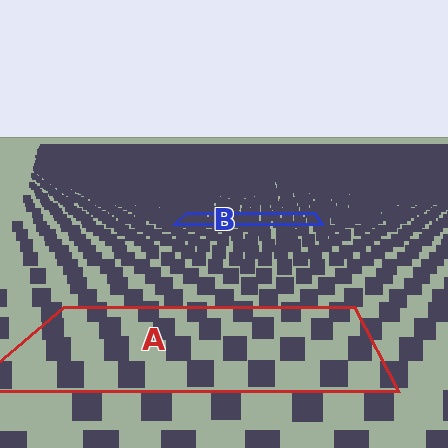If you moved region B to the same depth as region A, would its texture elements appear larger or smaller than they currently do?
They would appear larger. At a closer depth, the same texture elements are projected at a bigger on-screen size.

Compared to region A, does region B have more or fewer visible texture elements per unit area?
Region B has more texture elements per unit area — they are packed more densely because it is farther away.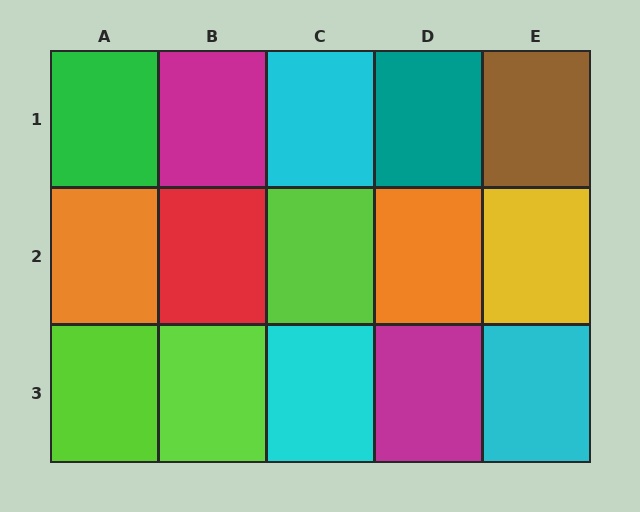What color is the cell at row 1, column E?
Brown.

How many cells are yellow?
1 cell is yellow.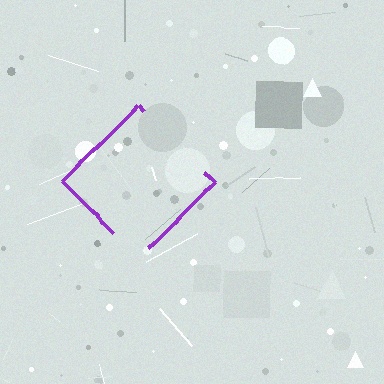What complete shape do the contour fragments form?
The contour fragments form a diamond.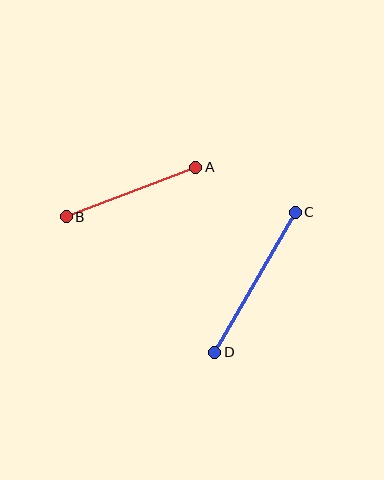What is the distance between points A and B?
The distance is approximately 139 pixels.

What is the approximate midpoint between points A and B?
The midpoint is at approximately (131, 192) pixels.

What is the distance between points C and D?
The distance is approximately 162 pixels.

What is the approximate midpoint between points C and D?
The midpoint is at approximately (255, 282) pixels.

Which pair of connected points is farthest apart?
Points C and D are farthest apart.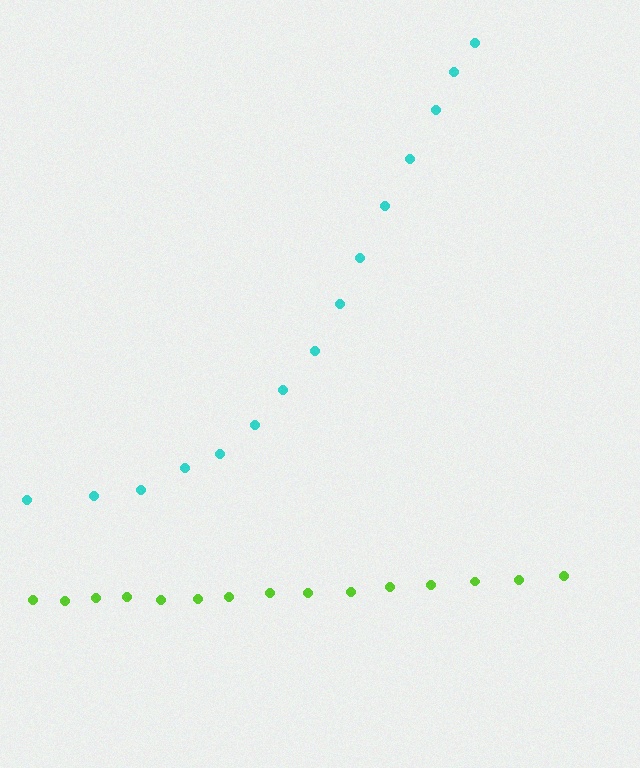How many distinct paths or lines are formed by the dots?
There are 2 distinct paths.